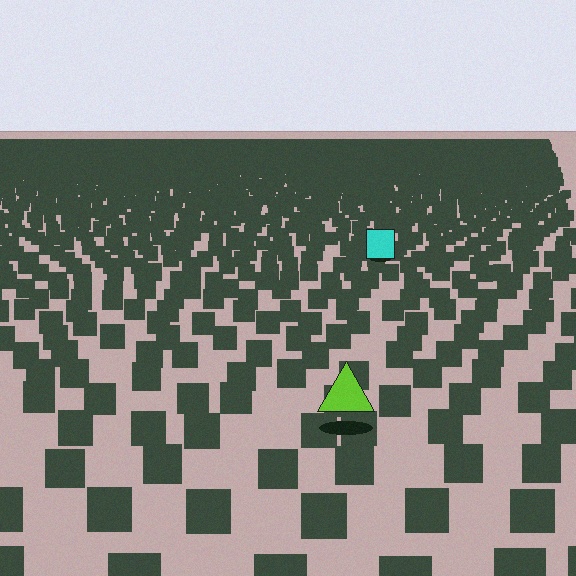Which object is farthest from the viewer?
The cyan square is farthest from the viewer. It appears smaller and the ground texture around it is denser.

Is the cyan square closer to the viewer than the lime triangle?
No. The lime triangle is closer — you can tell from the texture gradient: the ground texture is coarser near it.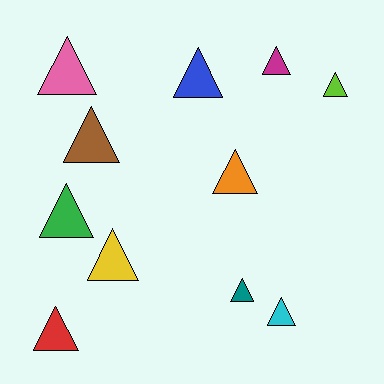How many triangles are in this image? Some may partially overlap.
There are 11 triangles.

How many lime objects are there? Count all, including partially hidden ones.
There is 1 lime object.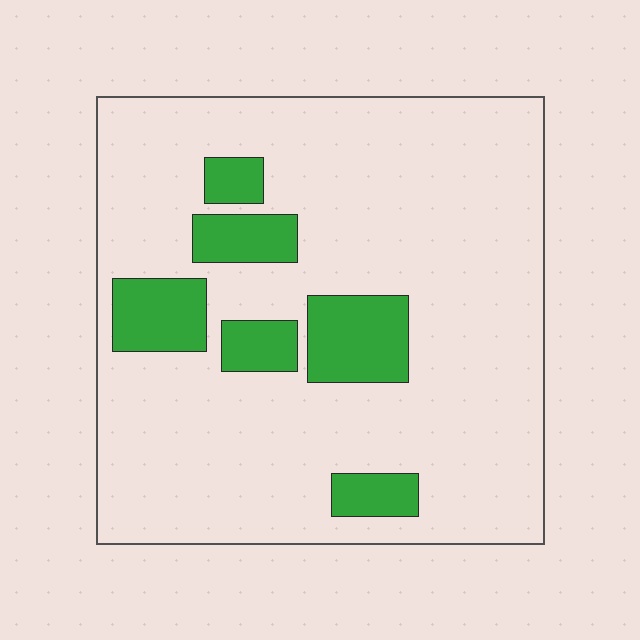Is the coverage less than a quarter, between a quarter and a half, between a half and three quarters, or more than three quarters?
Less than a quarter.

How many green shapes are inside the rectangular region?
6.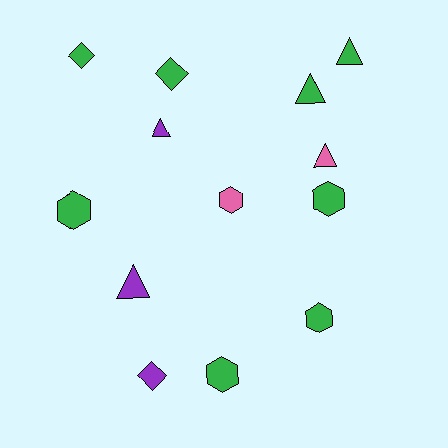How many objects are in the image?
There are 13 objects.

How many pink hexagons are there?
There is 1 pink hexagon.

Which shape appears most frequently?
Triangle, with 5 objects.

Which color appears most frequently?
Green, with 8 objects.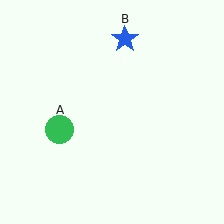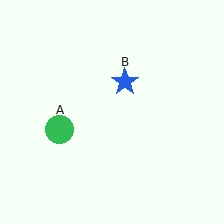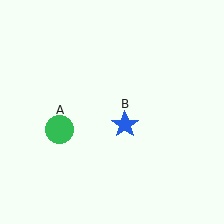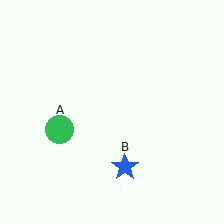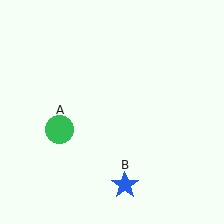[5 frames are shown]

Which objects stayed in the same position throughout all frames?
Green circle (object A) remained stationary.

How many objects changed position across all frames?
1 object changed position: blue star (object B).